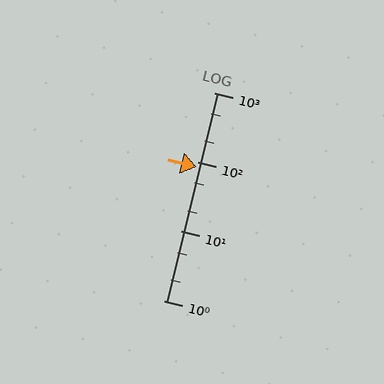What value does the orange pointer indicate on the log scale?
The pointer indicates approximately 85.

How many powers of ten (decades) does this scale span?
The scale spans 3 decades, from 1 to 1000.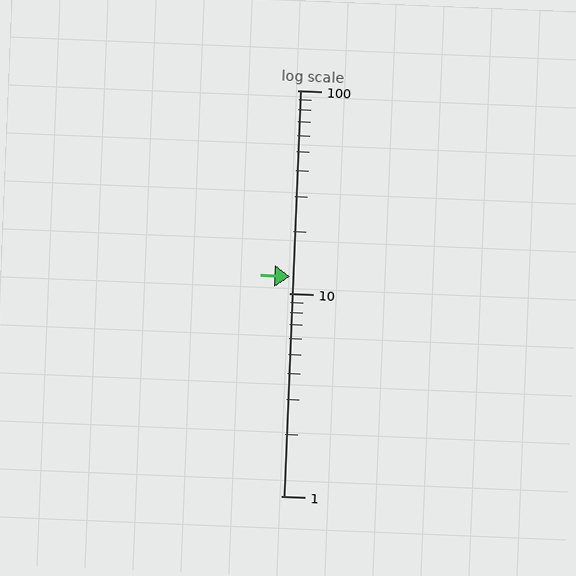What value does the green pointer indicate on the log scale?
The pointer indicates approximately 12.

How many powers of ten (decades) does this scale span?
The scale spans 2 decades, from 1 to 100.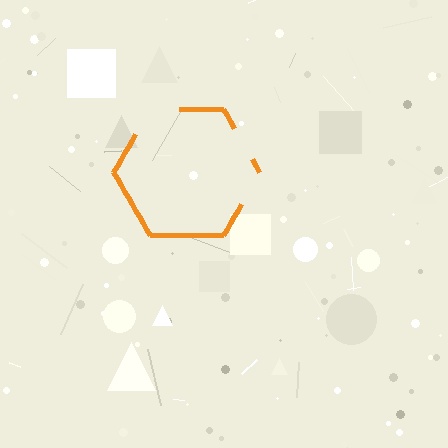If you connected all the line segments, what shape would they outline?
They would outline a hexagon.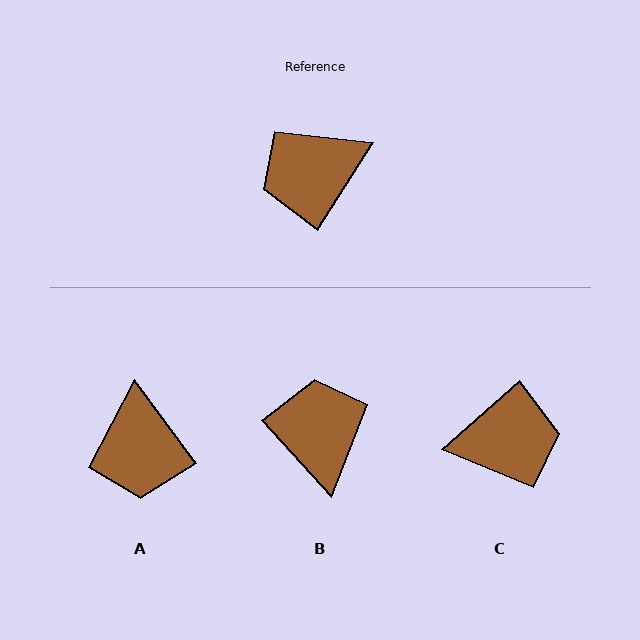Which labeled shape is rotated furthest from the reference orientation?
C, about 164 degrees away.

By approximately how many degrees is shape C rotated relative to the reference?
Approximately 164 degrees counter-clockwise.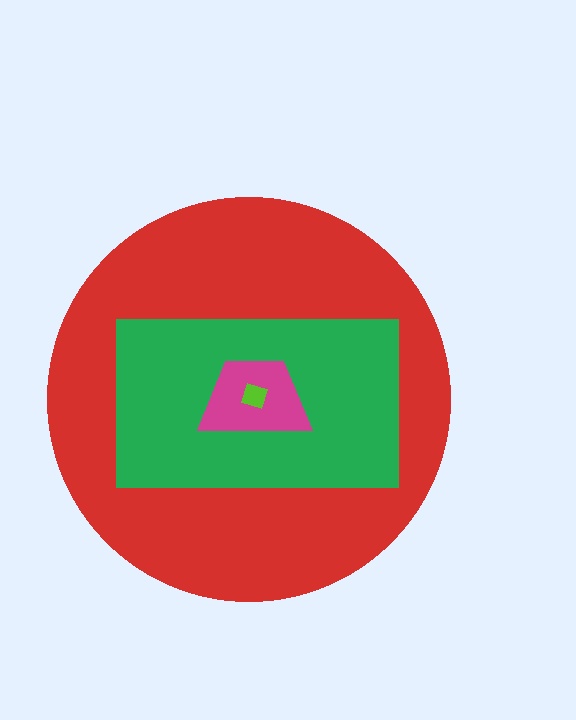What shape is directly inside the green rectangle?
The magenta trapezoid.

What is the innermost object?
The lime diamond.